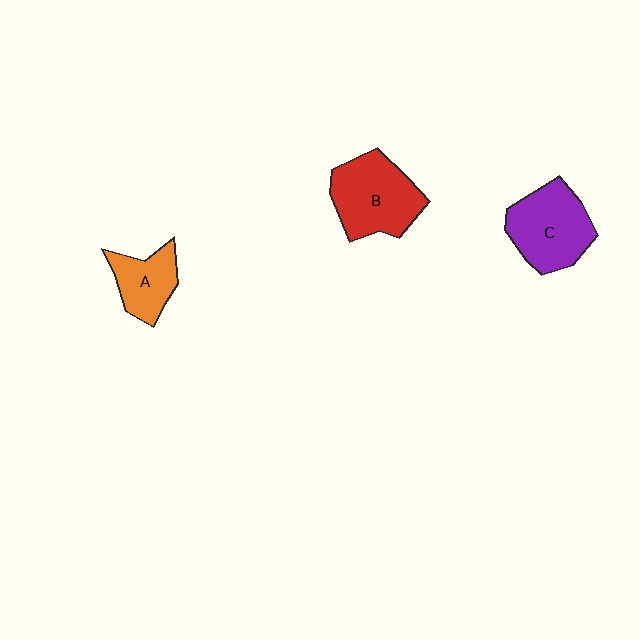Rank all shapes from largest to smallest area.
From largest to smallest: B (red), C (purple), A (orange).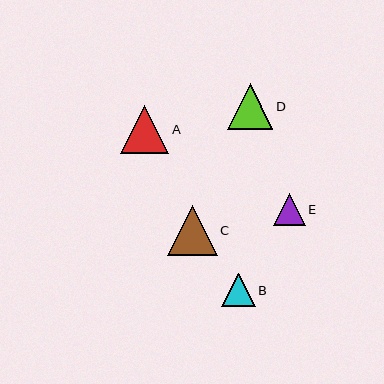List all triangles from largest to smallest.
From largest to smallest: C, A, D, B, E.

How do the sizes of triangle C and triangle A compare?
Triangle C and triangle A are approximately the same size.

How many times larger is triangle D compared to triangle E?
Triangle D is approximately 1.4 times the size of triangle E.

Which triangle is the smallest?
Triangle E is the smallest with a size of approximately 32 pixels.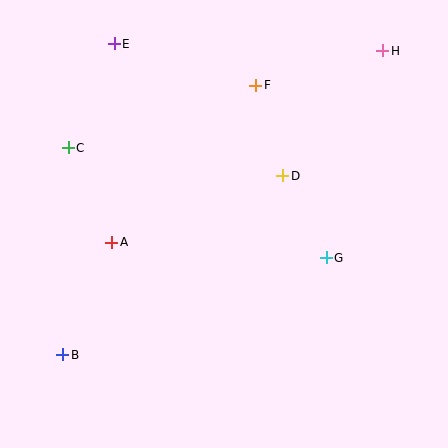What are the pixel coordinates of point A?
Point A is at (112, 242).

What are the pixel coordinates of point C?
Point C is at (68, 148).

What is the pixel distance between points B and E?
The distance between B and E is 315 pixels.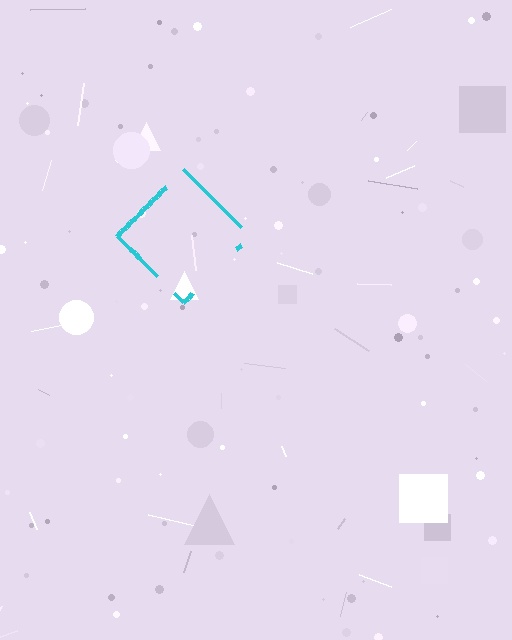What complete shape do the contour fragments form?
The contour fragments form a diamond.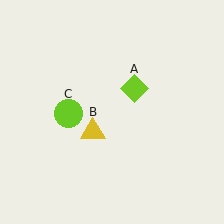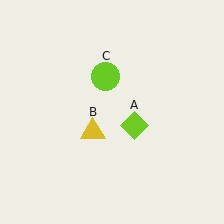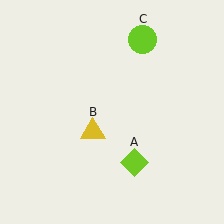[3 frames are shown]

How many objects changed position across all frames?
2 objects changed position: lime diamond (object A), lime circle (object C).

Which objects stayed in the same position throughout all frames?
Yellow triangle (object B) remained stationary.